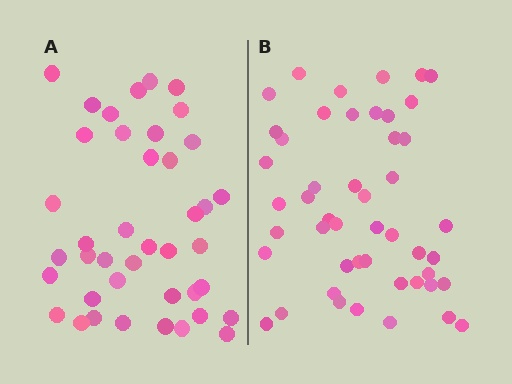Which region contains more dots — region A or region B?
Region B (the right region) has more dots.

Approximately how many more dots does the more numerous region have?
Region B has roughly 8 or so more dots than region A.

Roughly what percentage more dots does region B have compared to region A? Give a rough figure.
About 15% more.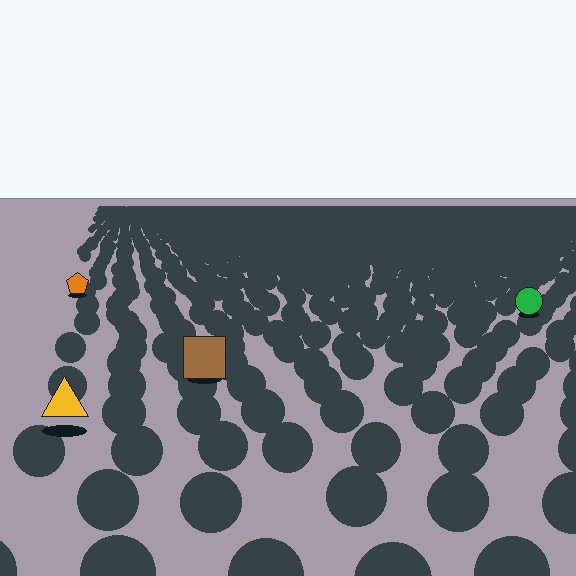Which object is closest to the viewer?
The yellow triangle is closest. The texture marks near it are larger and more spread out.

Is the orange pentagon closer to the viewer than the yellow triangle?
No. The yellow triangle is closer — you can tell from the texture gradient: the ground texture is coarser near it.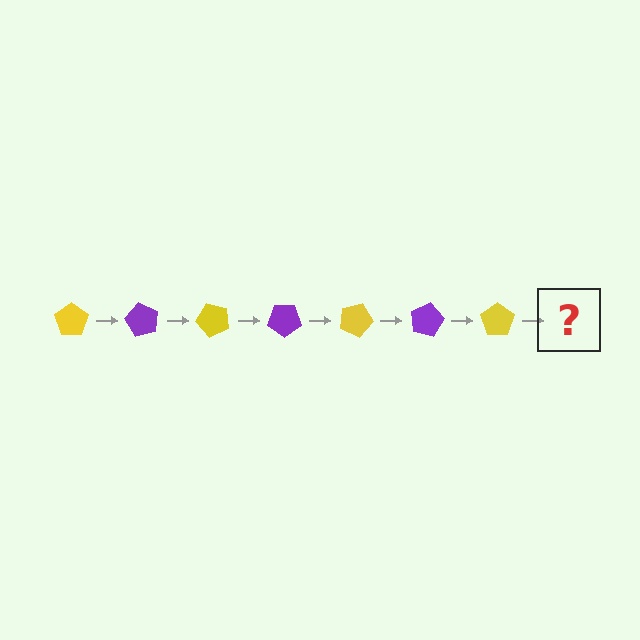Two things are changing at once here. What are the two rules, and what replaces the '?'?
The two rules are that it rotates 60 degrees each step and the color cycles through yellow and purple. The '?' should be a purple pentagon, rotated 420 degrees from the start.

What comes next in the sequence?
The next element should be a purple pentagon, rotated 420 degrees from the start.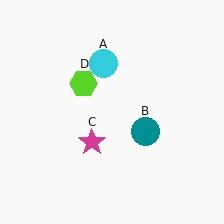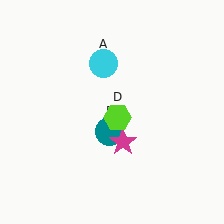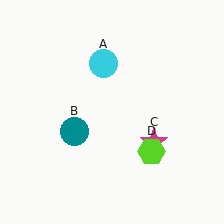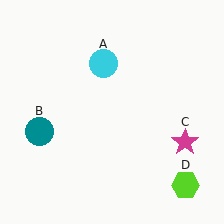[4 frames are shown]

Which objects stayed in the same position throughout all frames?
Cyan circle (object A) remained stationary.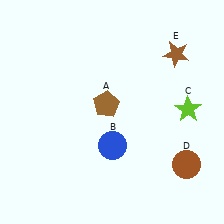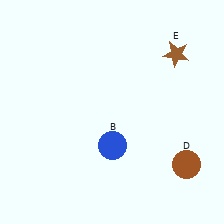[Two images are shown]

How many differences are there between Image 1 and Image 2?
There are 2 differences between the two images.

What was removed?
The lime star (C), the brown pentagon (A) were removed in Image 2.